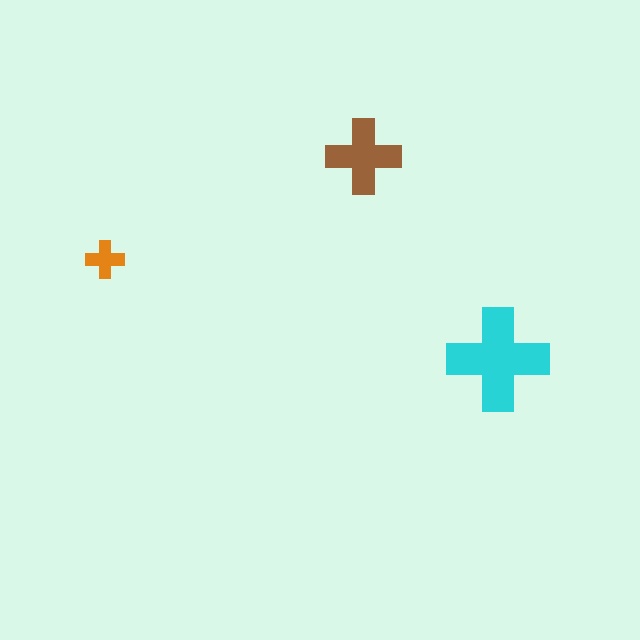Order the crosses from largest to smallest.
the cyan one, the brown one, the orange one.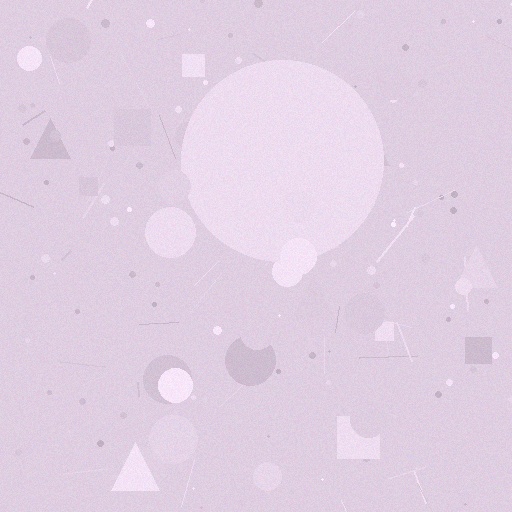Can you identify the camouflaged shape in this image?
The camouflaged shape is a circle.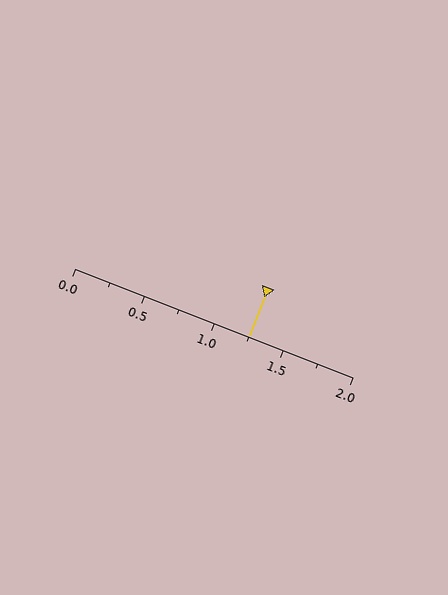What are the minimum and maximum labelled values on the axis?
The axis runs from 0.0 to 2.0.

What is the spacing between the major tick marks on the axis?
The major ticks are spaced 0.5 apart.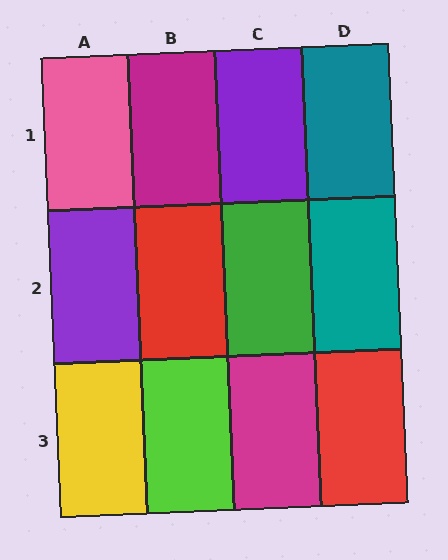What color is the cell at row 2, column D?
Teal.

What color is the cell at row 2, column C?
Green.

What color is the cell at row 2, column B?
Red.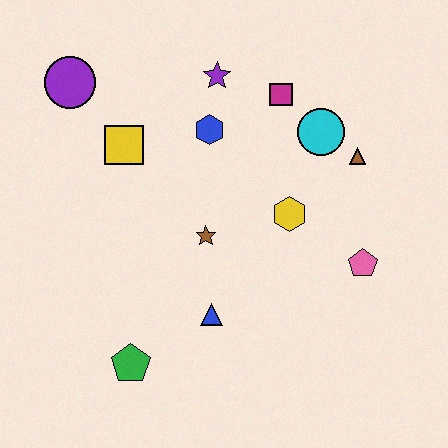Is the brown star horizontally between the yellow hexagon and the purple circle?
Yes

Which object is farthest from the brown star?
The purple circle is farthest from the brown star.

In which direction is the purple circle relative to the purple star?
The purple circle is to the left of the purple star.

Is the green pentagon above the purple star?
No